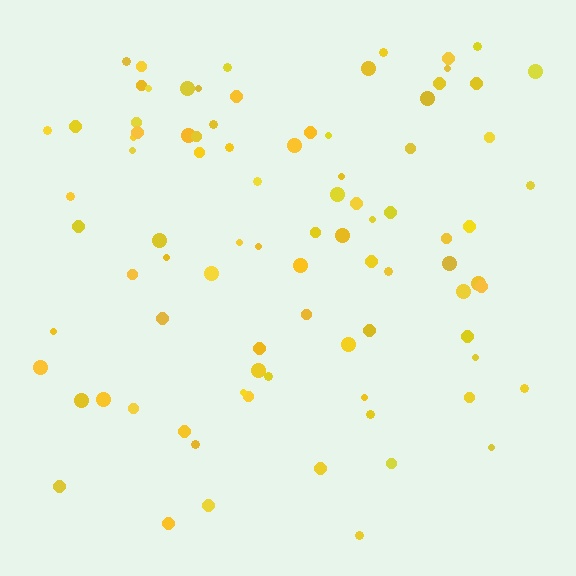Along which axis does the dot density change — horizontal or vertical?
Vertical.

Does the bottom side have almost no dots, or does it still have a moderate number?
Still a moderate number, just noticeably fewer than the top.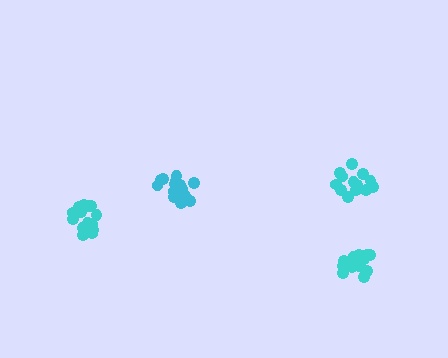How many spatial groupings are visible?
There are 4 spatial groupings.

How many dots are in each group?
Group 1: 15 dots, Group 2: 13 dots, Group 3: 16 dots, Group 4: 15 dots (59 total).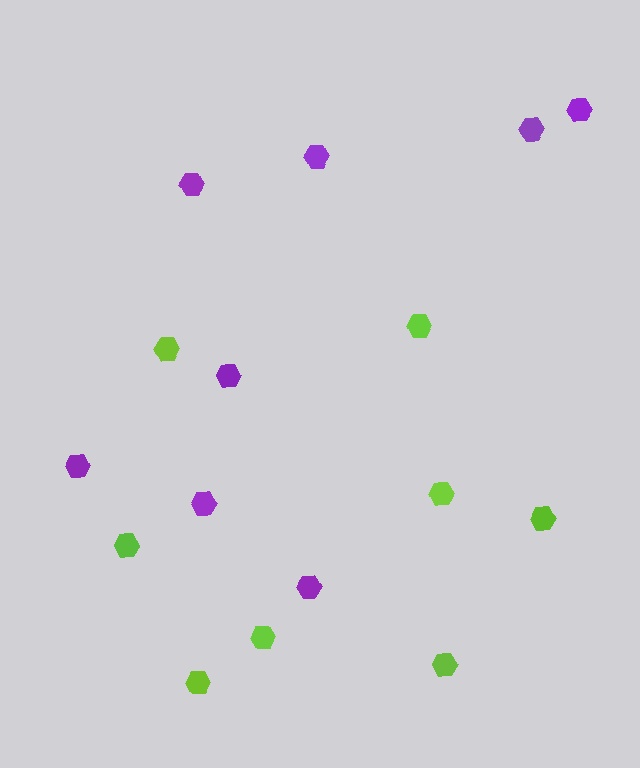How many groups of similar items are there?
There are 2 groups: one group of purple hexagons (8) and one group of lime hexagons (8).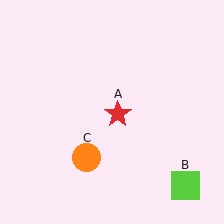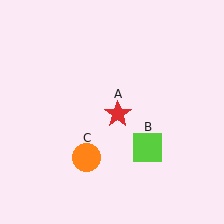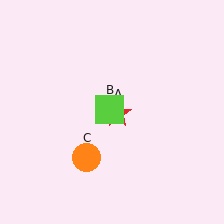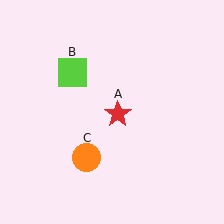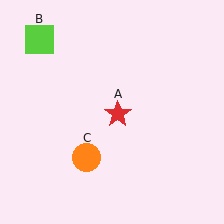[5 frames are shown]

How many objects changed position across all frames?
1 object changed position: lime square (object B).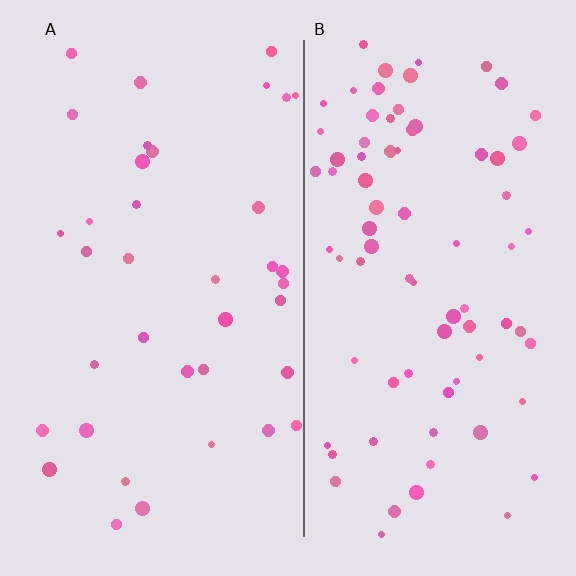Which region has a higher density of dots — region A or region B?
B (the right).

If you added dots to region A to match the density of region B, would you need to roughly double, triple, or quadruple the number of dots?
Approximately double.